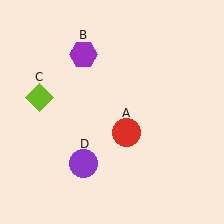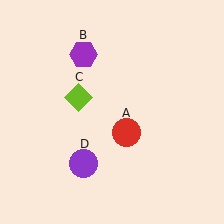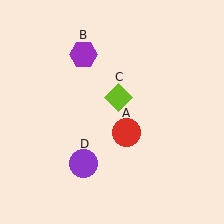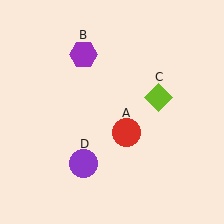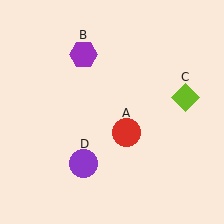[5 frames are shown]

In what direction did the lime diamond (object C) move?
The lime diamond (object C) moved right.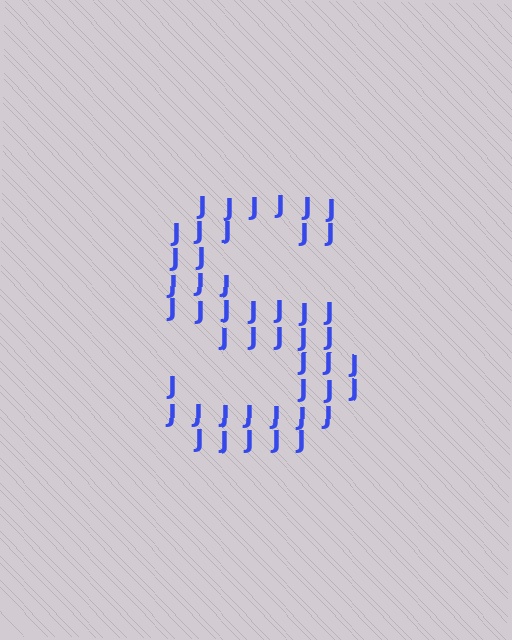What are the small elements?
The small elements are letter J's.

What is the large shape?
The large shape is the letter S.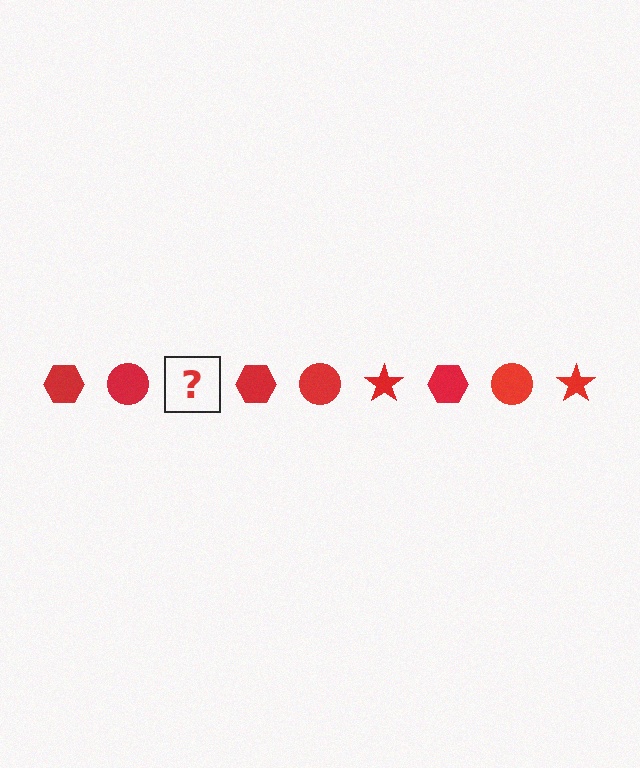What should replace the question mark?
The question mark should be replaced with a red star.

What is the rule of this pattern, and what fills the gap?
The rule is that the pattern cycles through hexagon, circle, star shapes in red. The gap should be filled with a red star.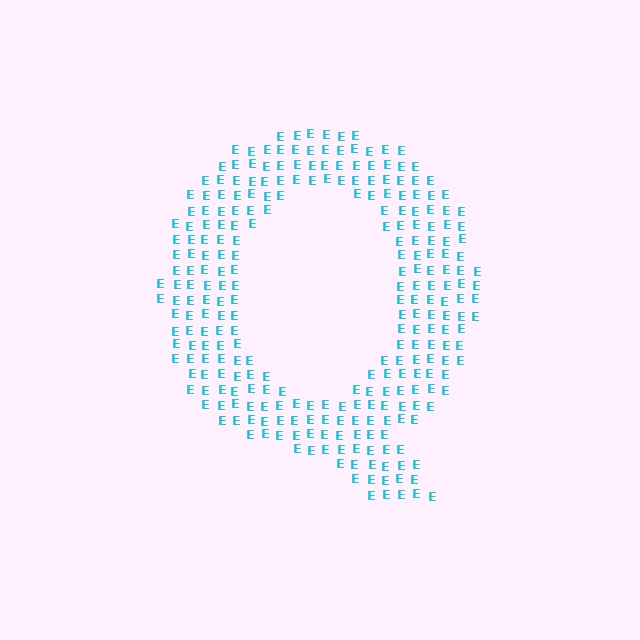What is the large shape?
The large shape is the letter Q.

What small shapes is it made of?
It is made of small letter E's.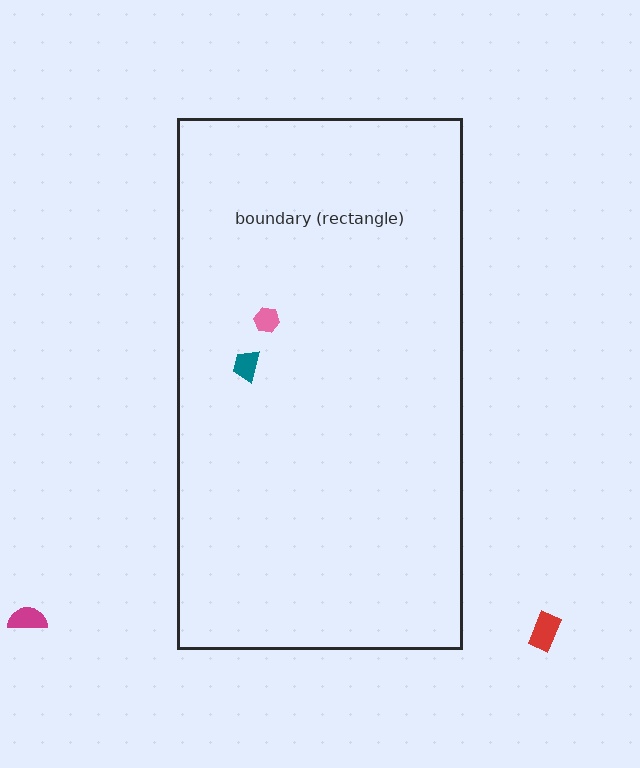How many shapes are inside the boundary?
2 inside, 2 outside.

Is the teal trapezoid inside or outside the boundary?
Inside.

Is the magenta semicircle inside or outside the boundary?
Outside.